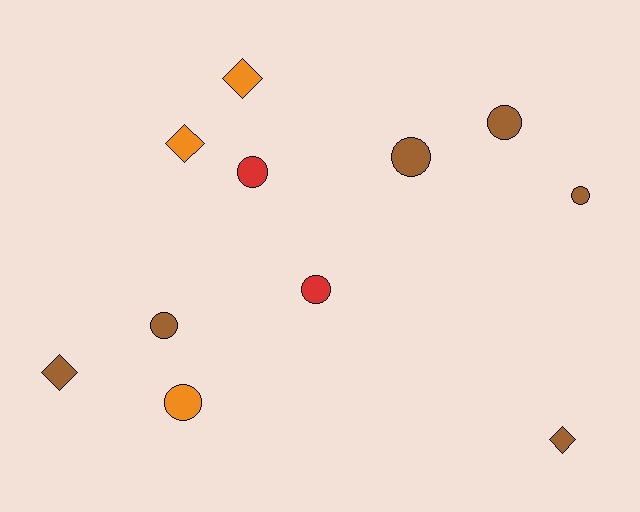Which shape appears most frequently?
Circle, with 7 objects.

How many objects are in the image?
There are 11 objects.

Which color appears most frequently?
Brown, with 6 objects.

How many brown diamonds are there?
There are 2 brown diamonds.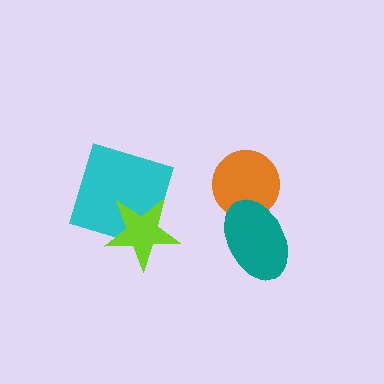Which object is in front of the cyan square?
The lime star is in front of the cyan square.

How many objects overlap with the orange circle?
1 object overlaps with the orange circle.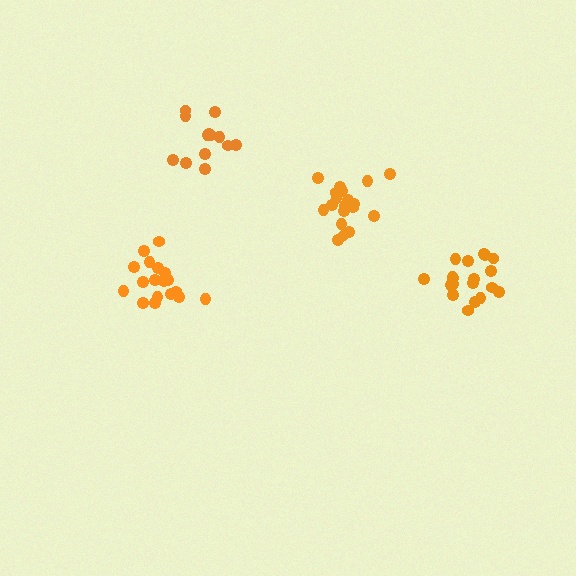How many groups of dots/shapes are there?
There are 4 groups.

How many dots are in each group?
Group 1: 19 dots, Group 2: 19 dots, Group 3: 19 dots, Group 4: 13 dots (70 total).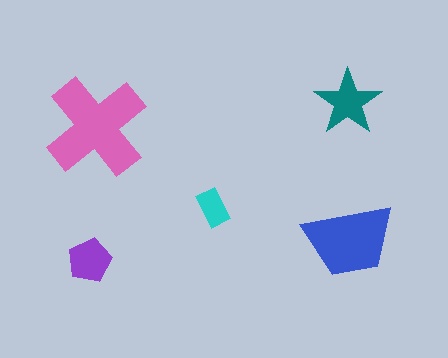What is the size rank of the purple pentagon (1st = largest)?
4th.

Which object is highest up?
The teal star is topmost.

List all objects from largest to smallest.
The pink cross, the blue trapezoid, the teal star, the purple pentagon, the cyan rectangle.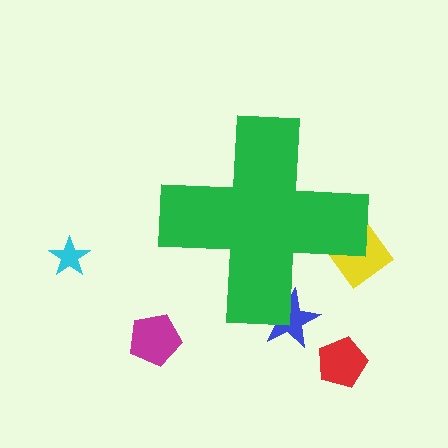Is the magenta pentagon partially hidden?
No, the magenta pentagon is fully visible.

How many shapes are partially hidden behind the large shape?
2 shapes are partially hidden.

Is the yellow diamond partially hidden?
Yes, the yellow diamond is partially hidden behind the green cross.